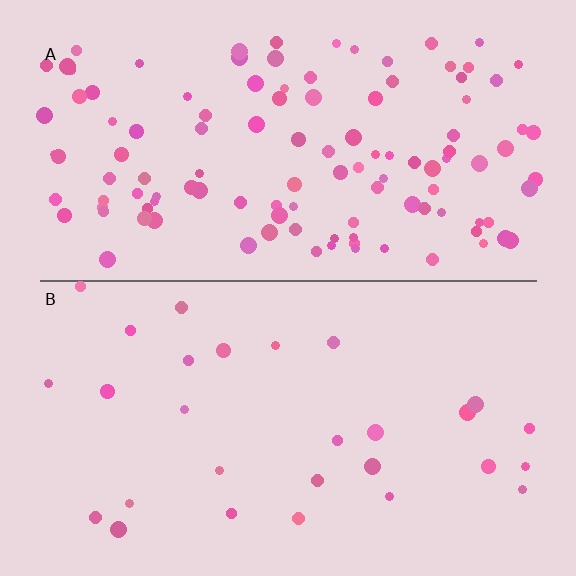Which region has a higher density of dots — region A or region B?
A (the top).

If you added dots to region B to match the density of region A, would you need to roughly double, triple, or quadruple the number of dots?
Approximately quadruple.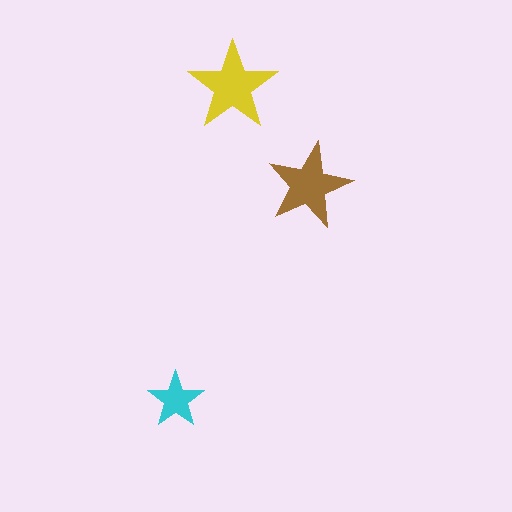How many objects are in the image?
There are 3 objects in the image.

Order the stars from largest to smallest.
the yellow one, the brown one, the cyan one.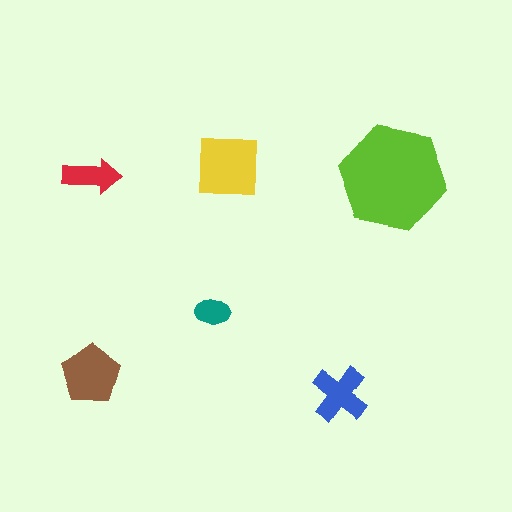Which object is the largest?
The lime hexagon.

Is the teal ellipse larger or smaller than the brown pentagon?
Smaller.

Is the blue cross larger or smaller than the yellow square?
Smaller.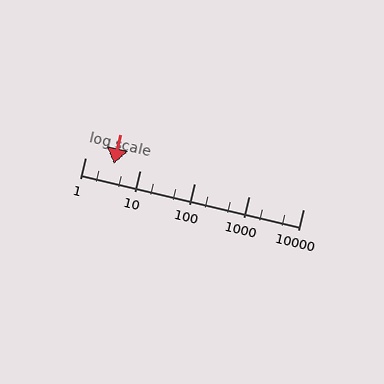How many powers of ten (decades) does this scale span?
The scale spans 4 decades, from 1 to 10000.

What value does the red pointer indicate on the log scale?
The pointer indicates approximately 3.4.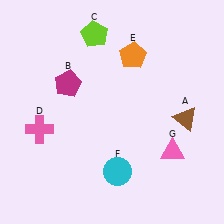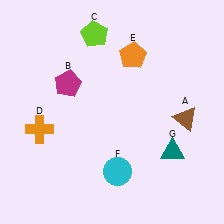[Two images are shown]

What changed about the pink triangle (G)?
In Image 1, G is pink. In Image 2, it changed to teal.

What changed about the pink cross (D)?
In Image 1, D is pink. In Image 2, it changed to orange.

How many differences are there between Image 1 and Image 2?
There are 2 differences between the two images.